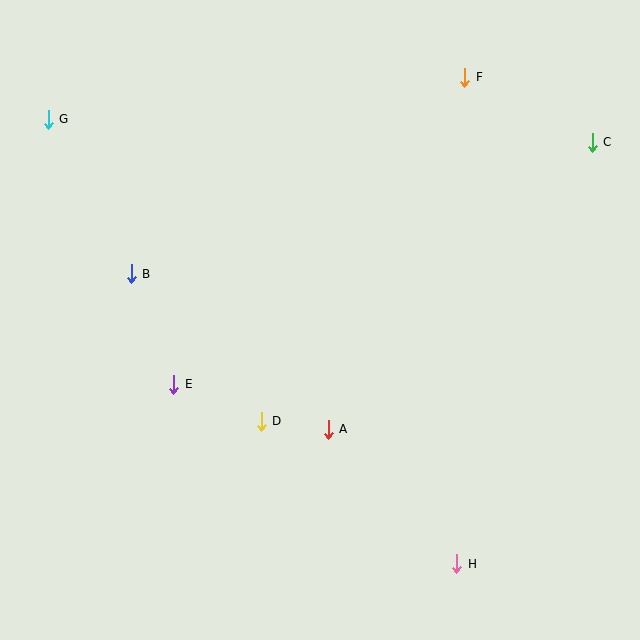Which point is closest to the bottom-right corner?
Point H is closest to the bottom-right corner.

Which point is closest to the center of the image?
Point A at (329, 429) is closest to the center.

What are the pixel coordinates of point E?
Point E is at (174, 384).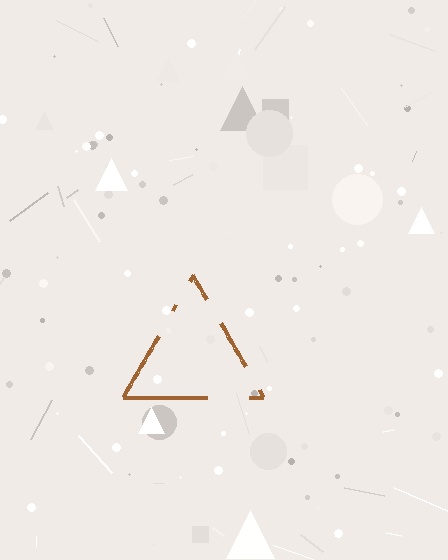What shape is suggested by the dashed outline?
The dashed outline suggests a triangle.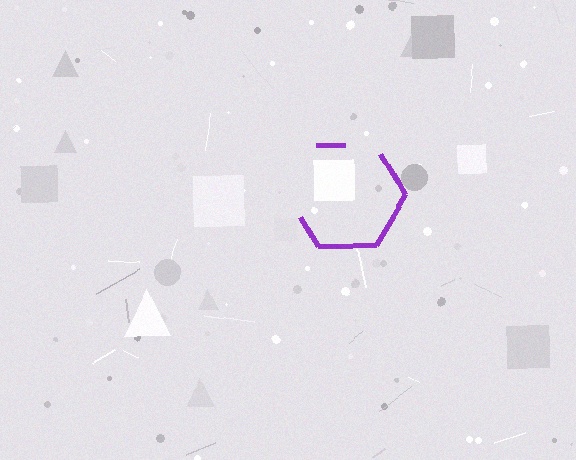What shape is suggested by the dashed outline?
The dashed outline suggests a hexagon.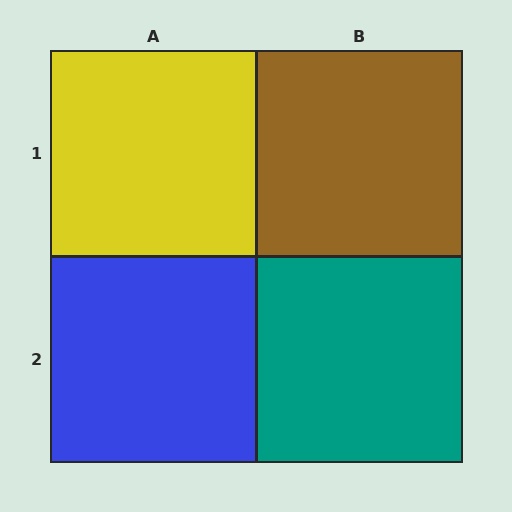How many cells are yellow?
1 cell is yellow.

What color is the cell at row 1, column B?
Brown.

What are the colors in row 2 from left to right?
Blue, teal.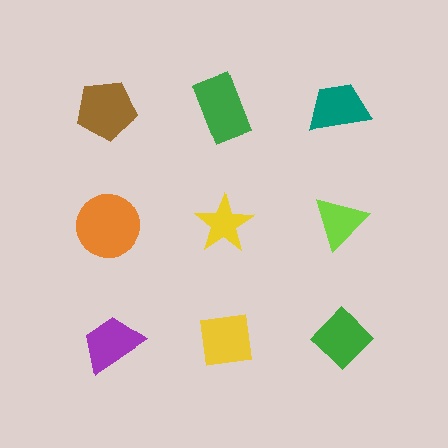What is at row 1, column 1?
A brown pentagon.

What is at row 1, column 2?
A green rectangle.